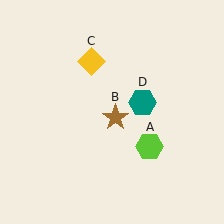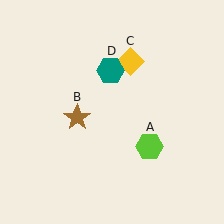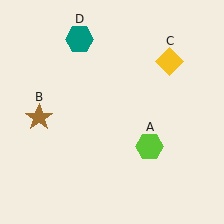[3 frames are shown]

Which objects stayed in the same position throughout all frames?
Lime hexagon (object A) remained stationary.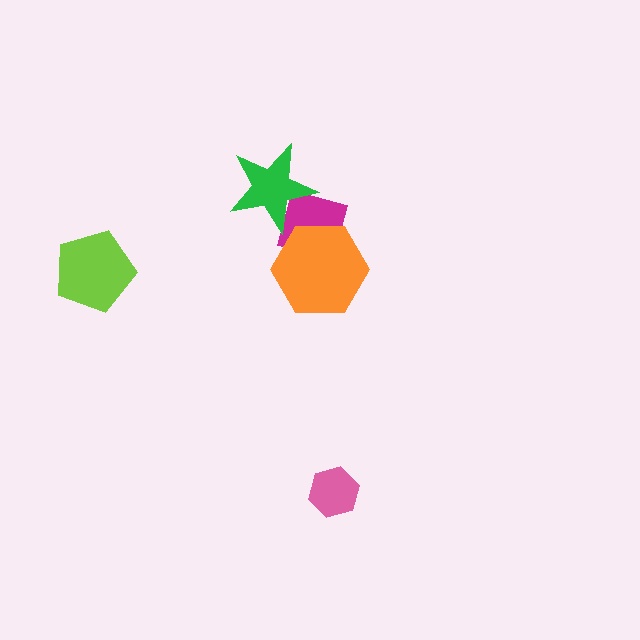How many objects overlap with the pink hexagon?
0 objects overlap with the pink hexagon.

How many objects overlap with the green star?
1 object overlaps with the green star.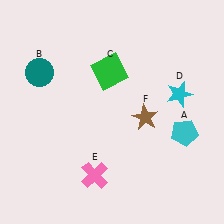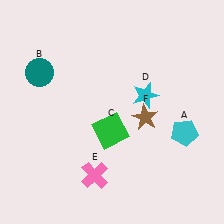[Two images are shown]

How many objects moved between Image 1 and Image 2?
2 objects moved between the two images.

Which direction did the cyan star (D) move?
The cyan star (D) moved left.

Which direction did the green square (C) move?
The green square (C) moved down.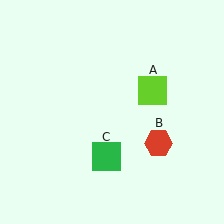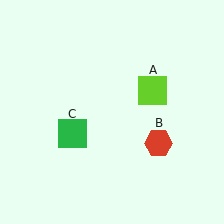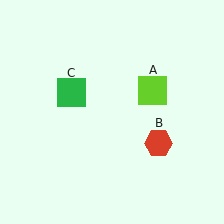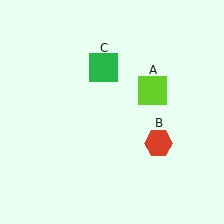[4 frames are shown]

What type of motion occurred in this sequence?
The green square (object C) rotated clockwise around the center of the scene.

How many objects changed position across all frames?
1 object changed position: green square (object C).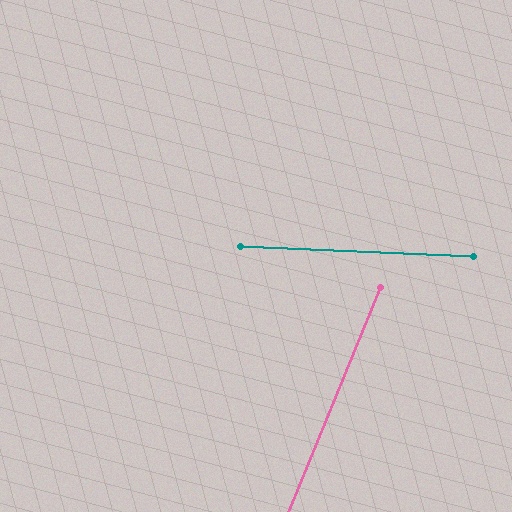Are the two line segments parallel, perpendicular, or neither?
Neither parallel nor perpendicular — they differ by about 70°.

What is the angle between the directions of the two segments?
Approximately 70 degrees.